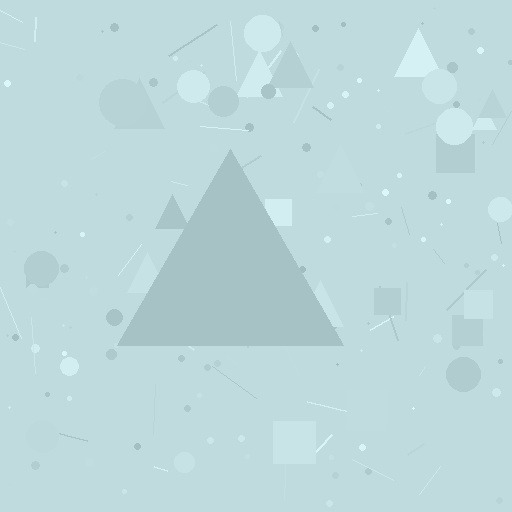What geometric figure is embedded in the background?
A triangle is embedded in the background.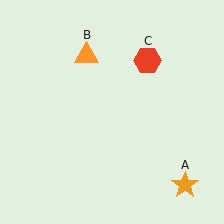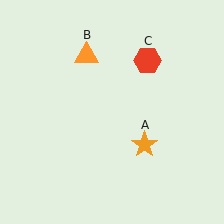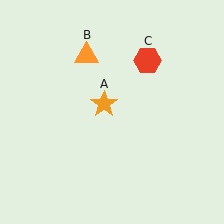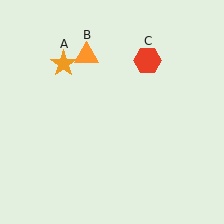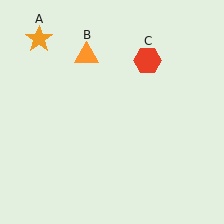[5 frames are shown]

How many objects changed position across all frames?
1 object changed position: orange star (object A).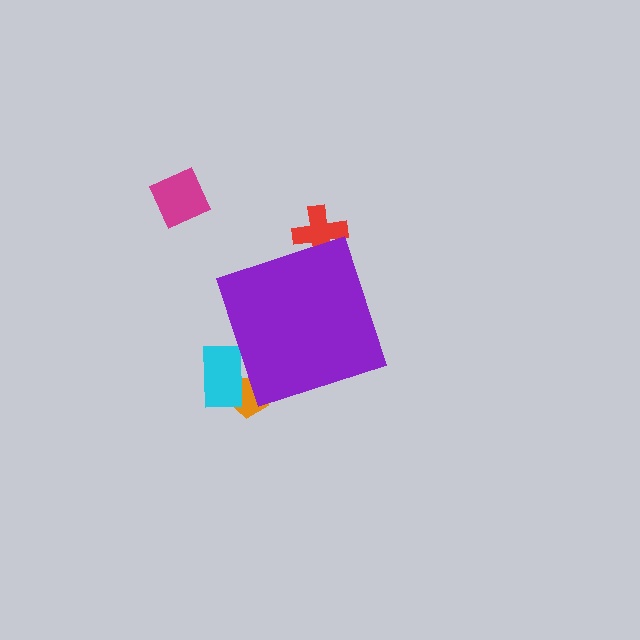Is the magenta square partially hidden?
No, the magenta square is fully visible.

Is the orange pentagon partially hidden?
Yes, the orange pentagon is partially hidden behind the purple diamond.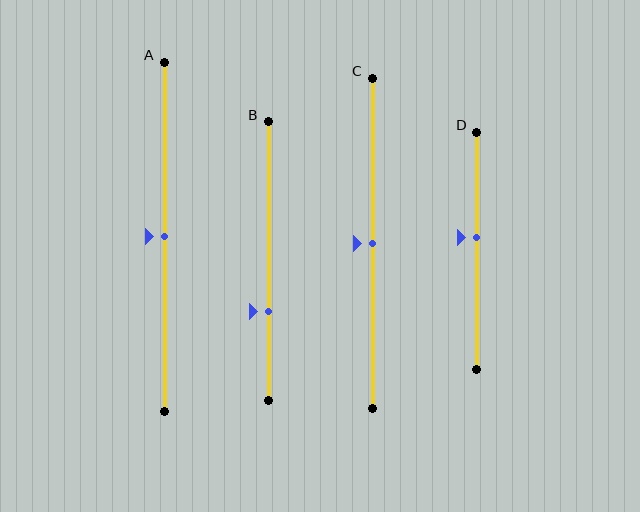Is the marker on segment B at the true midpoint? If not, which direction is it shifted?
No, the marker on segment B is shifted downward by about 18% of the segment length.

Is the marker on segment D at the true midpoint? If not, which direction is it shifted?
No, the marker on segment D is shifted upward by about 6% of the segment length.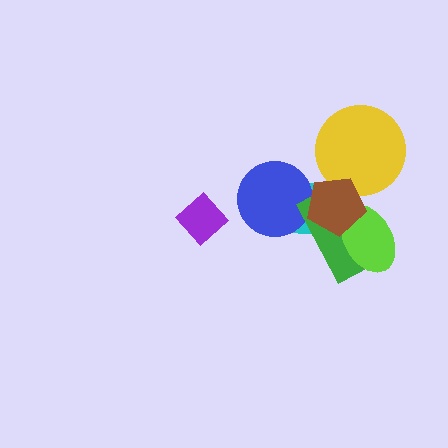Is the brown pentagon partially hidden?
No, no other shape covers it.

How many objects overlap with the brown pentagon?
5 objects overlap with the brown pentagon.